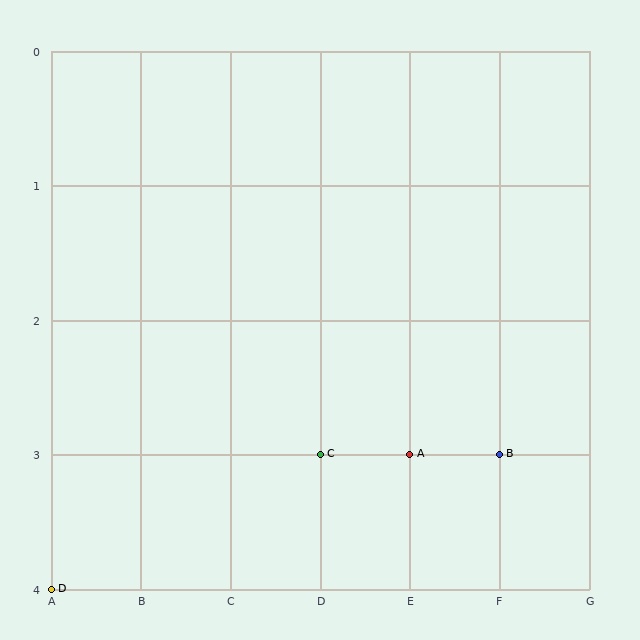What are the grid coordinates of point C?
Point C is at grid coordinates (D, 3).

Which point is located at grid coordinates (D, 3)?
Point C is at (D, 3).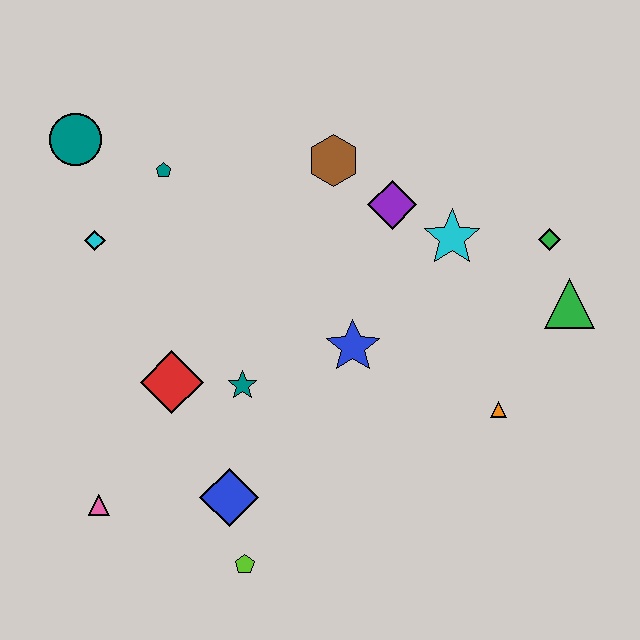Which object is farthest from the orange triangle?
The teal circle is farthest from the orange triangle.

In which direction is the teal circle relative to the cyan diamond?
The teal circle is above the cyan diamond.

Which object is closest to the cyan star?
The purple diamond is closest to the cyan star.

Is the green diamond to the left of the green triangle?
Yes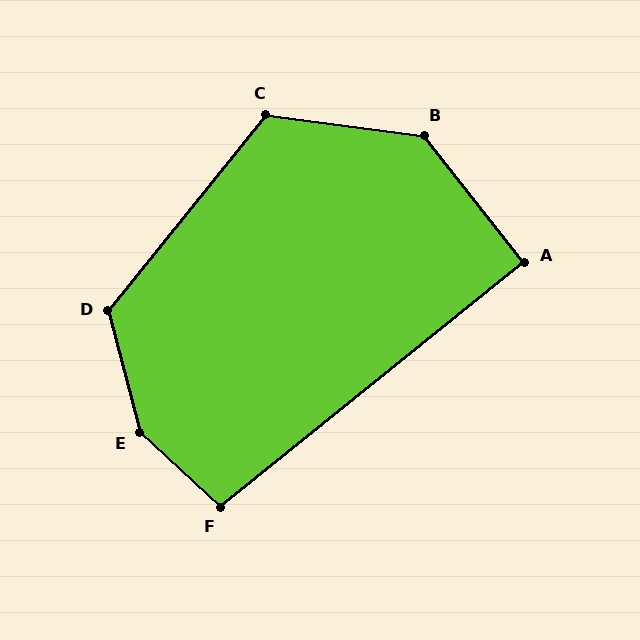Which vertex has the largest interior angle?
E, at approximately 148 degrees.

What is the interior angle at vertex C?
Approximately 122 degrees (obtuse).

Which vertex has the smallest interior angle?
A, at approximately 91 degrees.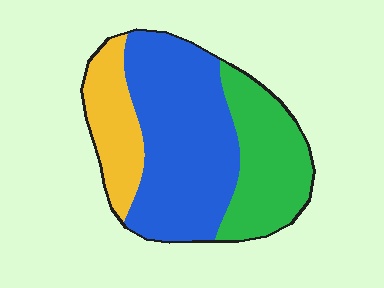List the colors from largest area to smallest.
From largest to smallest: blue, green, yellow.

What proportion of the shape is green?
Green takes up about one third (1/3) of the shape.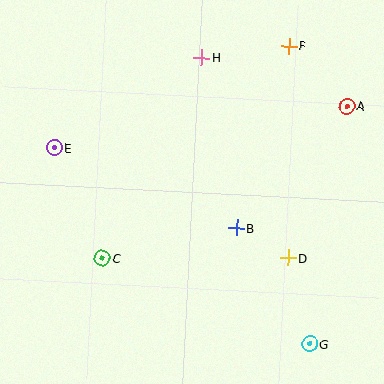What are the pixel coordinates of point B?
Point B is at (236, 228).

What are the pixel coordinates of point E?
Point E is at (54, 148).